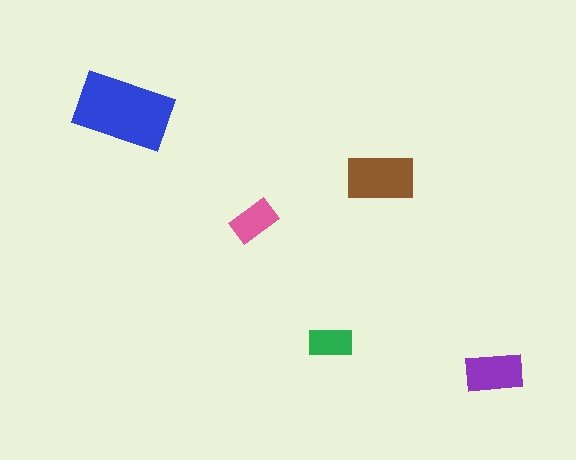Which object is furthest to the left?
The blue rectangle is leftmost.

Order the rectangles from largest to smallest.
the blue one, the brown one, the purple one, the pink one, the green one.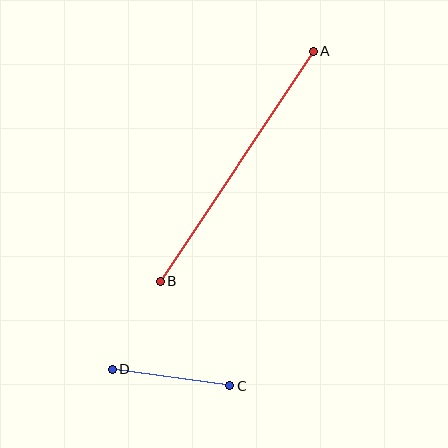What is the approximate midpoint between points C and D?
The midpoint is at approximately (171, 377) pixels.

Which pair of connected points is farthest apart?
Points A and B are farthest apart.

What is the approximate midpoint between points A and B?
The midpoint is at approximately (237, 166) pixels.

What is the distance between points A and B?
The distance is approximately 276 pixels.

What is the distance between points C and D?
The distance is approximately 119 pixels.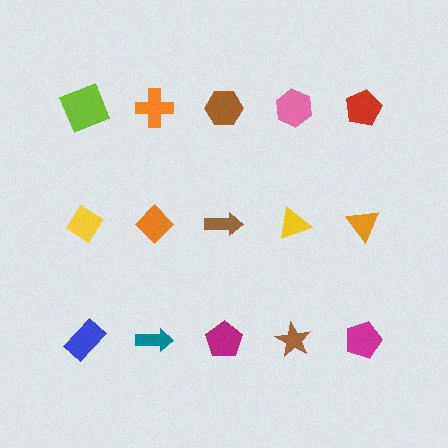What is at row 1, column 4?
A pink hexagon.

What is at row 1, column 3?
A brown hexagon.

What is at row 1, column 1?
A lime square.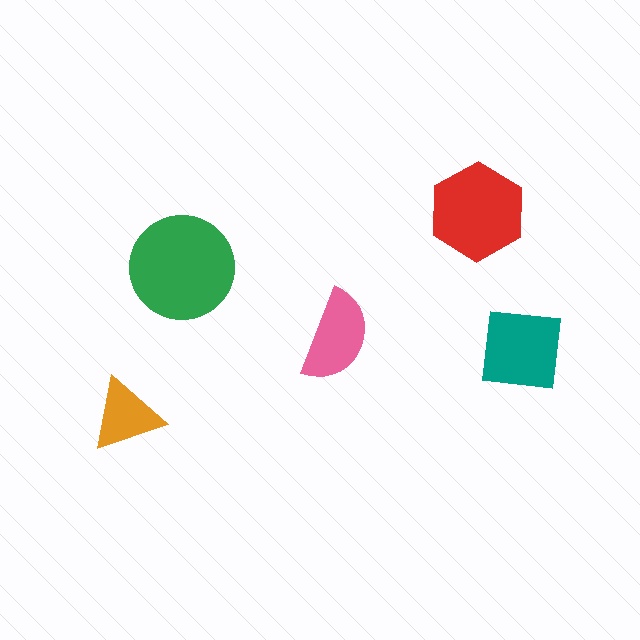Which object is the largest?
The green circle.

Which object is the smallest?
The orange triangle.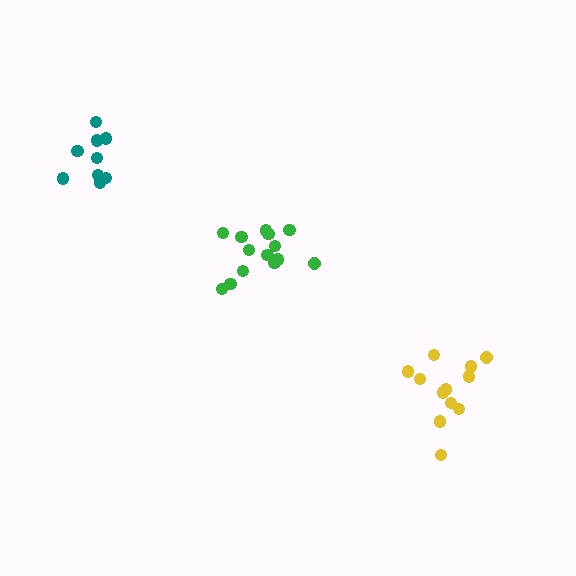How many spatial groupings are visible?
There are 3 spatial groupings.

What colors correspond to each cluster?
The clusters are colored: yellow, teal, green.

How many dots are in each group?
Group 1: 12 dots, Group 2: 9 dots, Group 3: 14 dots (35 total).